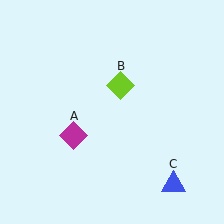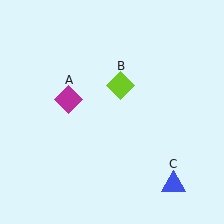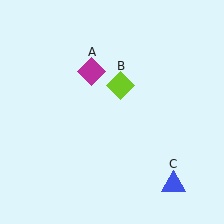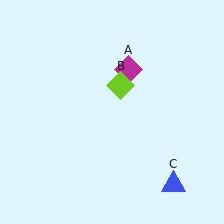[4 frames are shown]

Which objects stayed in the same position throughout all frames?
Lime diamond (object B) and blue triangle (object C) remained stationary.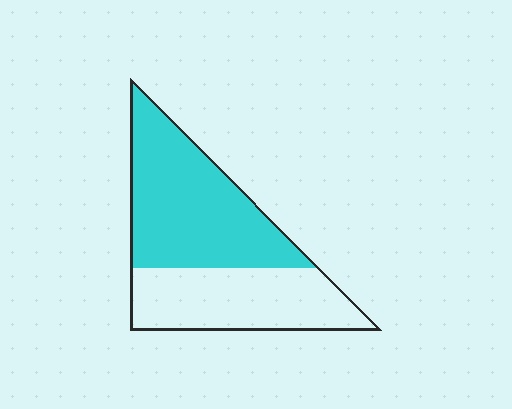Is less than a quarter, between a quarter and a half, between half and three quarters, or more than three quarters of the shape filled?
Between half and three quarters.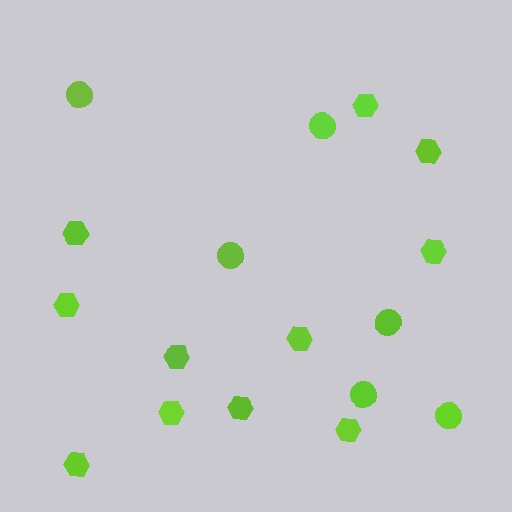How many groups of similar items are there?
There are 2 groups: one group of circles (6) and one group of hexagons (11).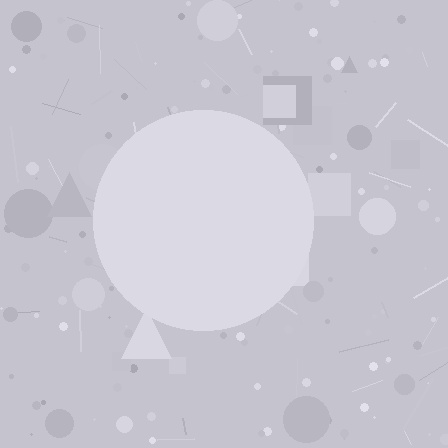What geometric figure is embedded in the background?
A circle is embedded in the background.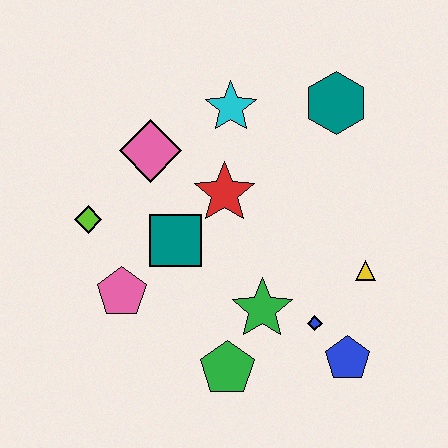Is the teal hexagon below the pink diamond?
No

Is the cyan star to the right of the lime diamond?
Yes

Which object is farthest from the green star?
The teal hexagon is farthest from the green star.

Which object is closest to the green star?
The blue diamond is closest to the green star.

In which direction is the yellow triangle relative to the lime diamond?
The yellow triangle is to the right of the lime diamond.